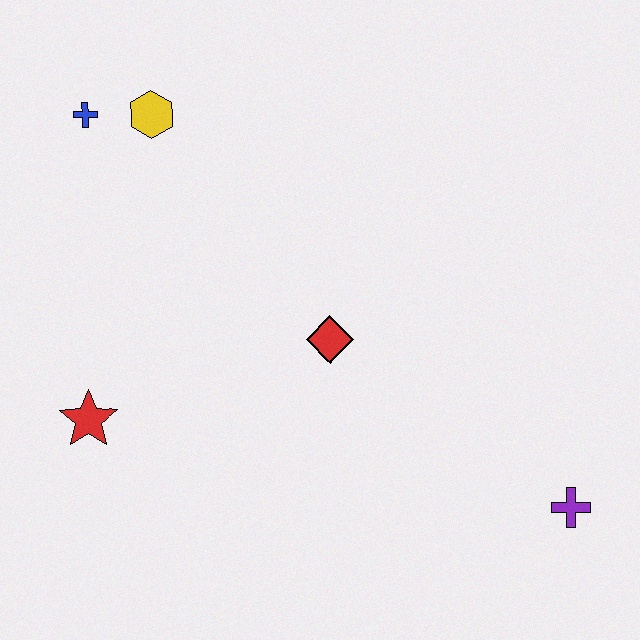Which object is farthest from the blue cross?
The purple cross is farthest from the blue cross.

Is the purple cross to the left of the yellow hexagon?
No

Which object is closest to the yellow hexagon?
The blue cross is closest to the yellow hexagon.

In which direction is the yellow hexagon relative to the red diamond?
The yellow hexagon is above the red diamond.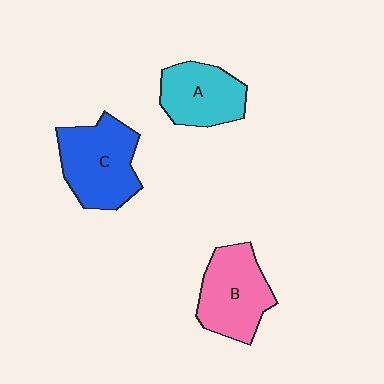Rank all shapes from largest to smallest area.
From largest to smallest: C (blue), B (pink), A (cyan).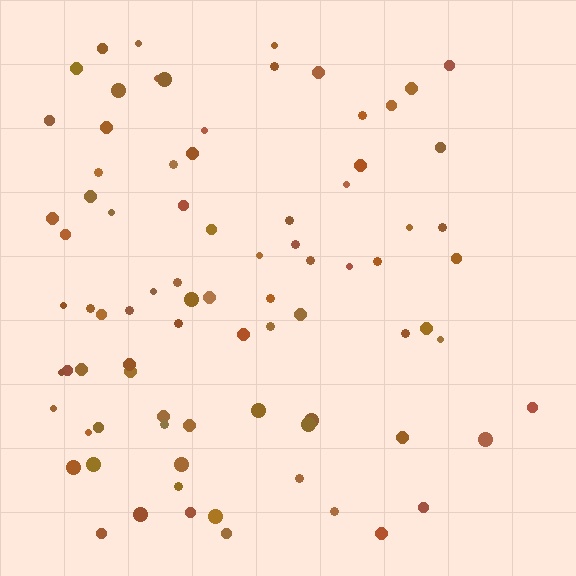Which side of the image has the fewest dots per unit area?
The right.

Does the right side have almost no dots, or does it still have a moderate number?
Still a moderate number, just noticeably fewer than the left.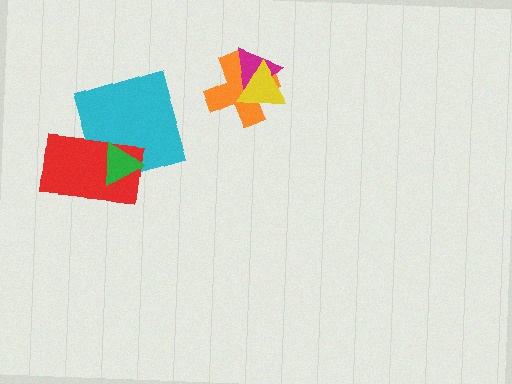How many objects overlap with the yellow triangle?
2 objects overlap with the yellow triangle.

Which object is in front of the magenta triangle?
The yellow triangle is in front of the magenta triangle.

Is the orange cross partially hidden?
Yes, it is partially covered by another shape.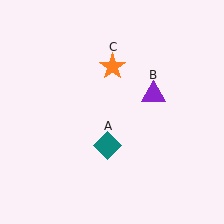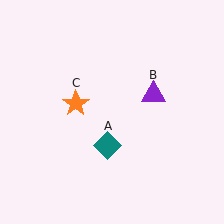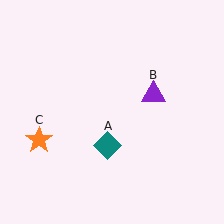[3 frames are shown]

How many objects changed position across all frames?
1 object changed position: orange star (object C).